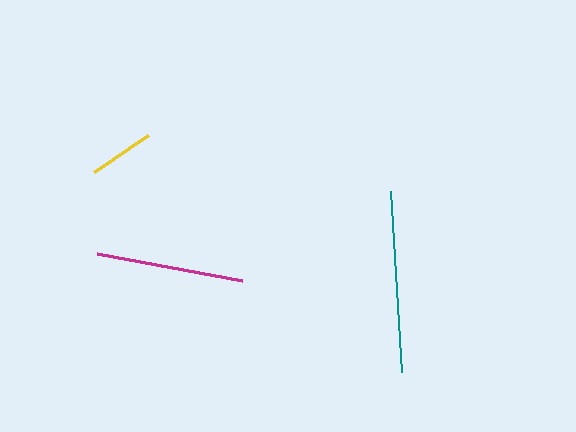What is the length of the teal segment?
The teal segment is approximately 181 pixels long.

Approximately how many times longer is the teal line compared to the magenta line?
The teal line is approximately 1.2 times the length of the magenta line.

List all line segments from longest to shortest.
From longest to shortest: teal, magenta, yellow.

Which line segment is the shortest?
The yellow line is the shortest at approximately 66 pixels.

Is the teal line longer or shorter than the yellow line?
The teal line is longer than the yellow line.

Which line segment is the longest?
The teal line is the longest at approximately 181 pixels.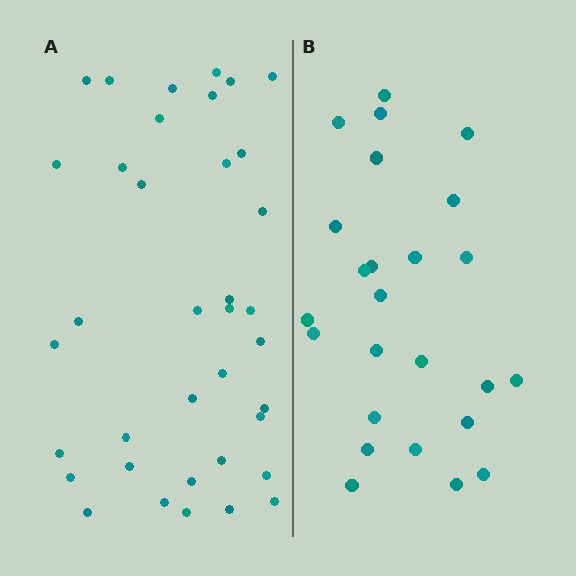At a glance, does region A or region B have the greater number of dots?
Region A (the left region) has more dots.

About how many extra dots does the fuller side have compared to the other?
Region A has roughly 12 or so more dots than region B.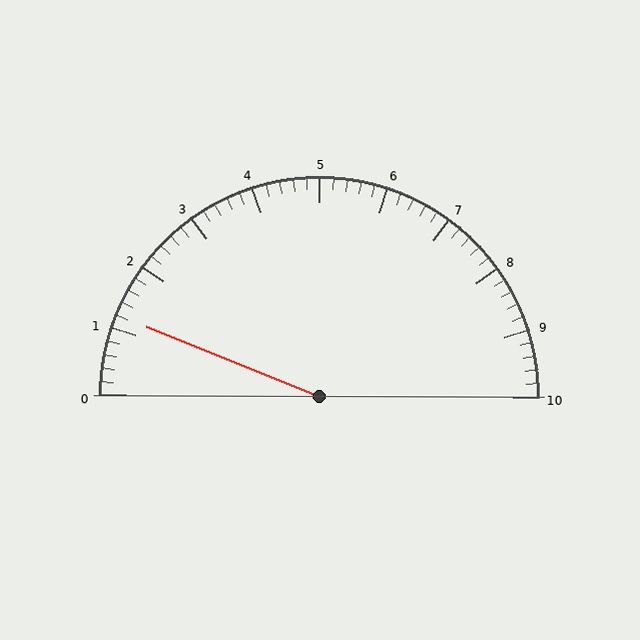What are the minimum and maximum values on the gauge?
The gauge ranges from 0 to 10.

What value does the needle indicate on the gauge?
The needle indicates approximately 1.2.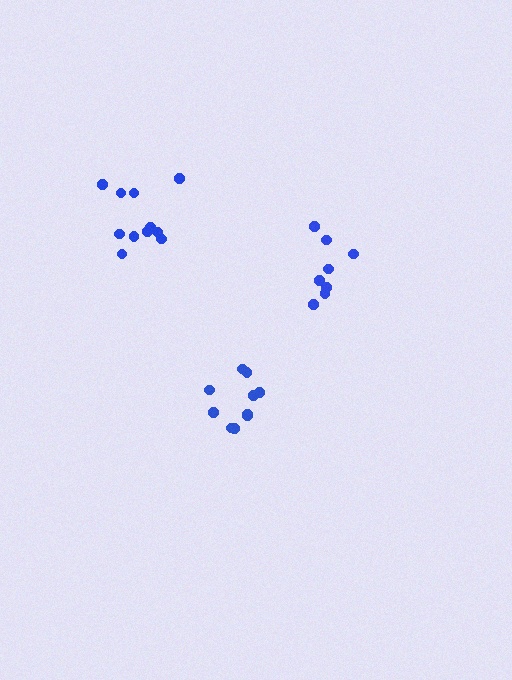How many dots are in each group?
Group 1: 8 dots, Group 2: 11 dots, Group 3: 10 dots (29 total).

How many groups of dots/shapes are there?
There are 3 groups.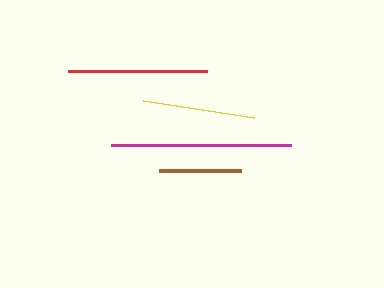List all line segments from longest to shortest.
From longest to shortest: magenta, red, yellow, brown.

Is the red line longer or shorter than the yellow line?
The red line is longer than the yellow line.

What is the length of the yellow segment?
The yellow segment is approximately 112 pixels long.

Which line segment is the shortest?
The brown line is the shortest at approximately 83 pixels.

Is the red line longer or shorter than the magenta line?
The magenta line is longer than the red line.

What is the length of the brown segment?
The brown segment is approximately 83 pixels long.